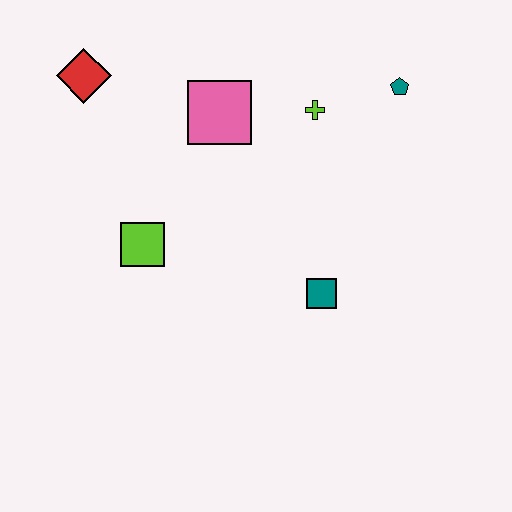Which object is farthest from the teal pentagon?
The red diamond is farthest from the teal pentagon.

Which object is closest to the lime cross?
The teal pentagon is closest to the lime cross.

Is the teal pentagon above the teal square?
Yes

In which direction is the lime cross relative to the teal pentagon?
The lime cross is to the left of the teal pentagon.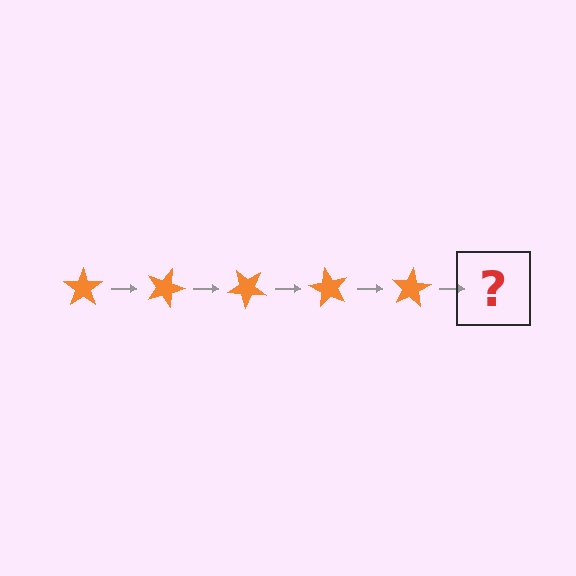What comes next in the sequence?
The next element should be an orange star rotated 100 degrees.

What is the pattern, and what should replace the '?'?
The pattern is that the star rotates 20 degrees each step. The '?' should be an orange star rotated 100 degrees.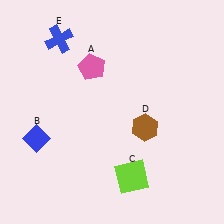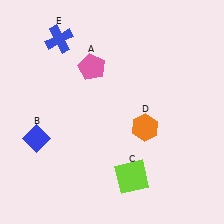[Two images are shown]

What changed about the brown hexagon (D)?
In Image 1, D is brown. In Image 2, it changed to orange.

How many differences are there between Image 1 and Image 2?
There is 1 difference between the two images.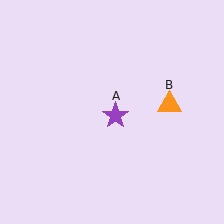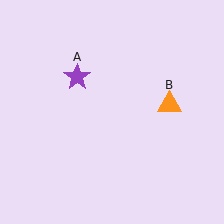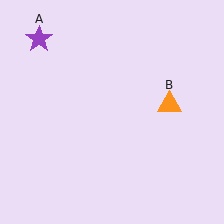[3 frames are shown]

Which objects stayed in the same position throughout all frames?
Orange triangle (object B) remained stationary.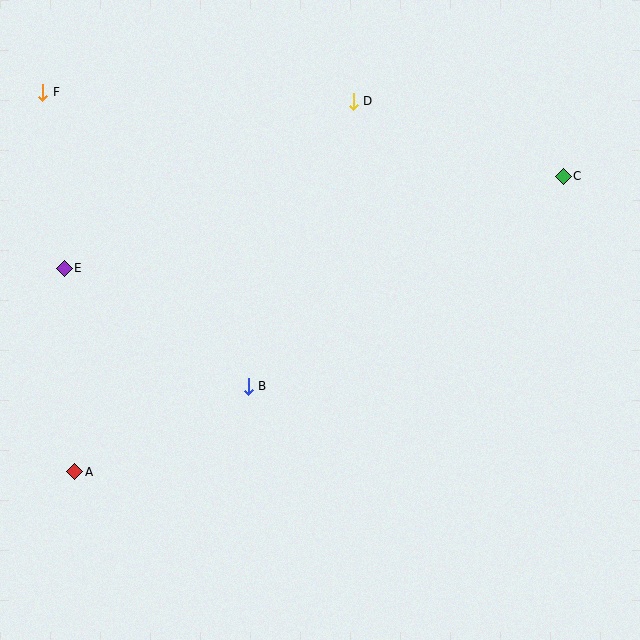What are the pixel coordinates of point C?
Point C is at (563, 176).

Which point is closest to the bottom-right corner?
Point B is closest to the bottom-right corner.